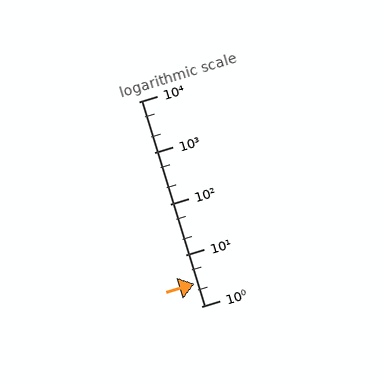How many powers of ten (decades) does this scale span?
The scale spans 4 decades, from 1 to 10000.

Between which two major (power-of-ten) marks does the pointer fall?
The pointer is between 1 and 10.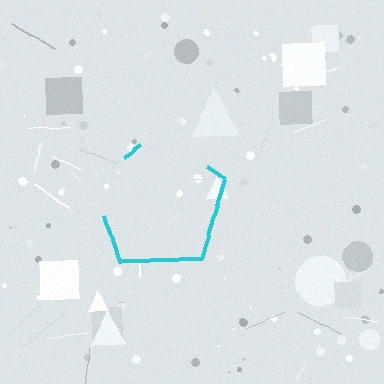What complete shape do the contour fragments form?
The contour fragments form a pentagon.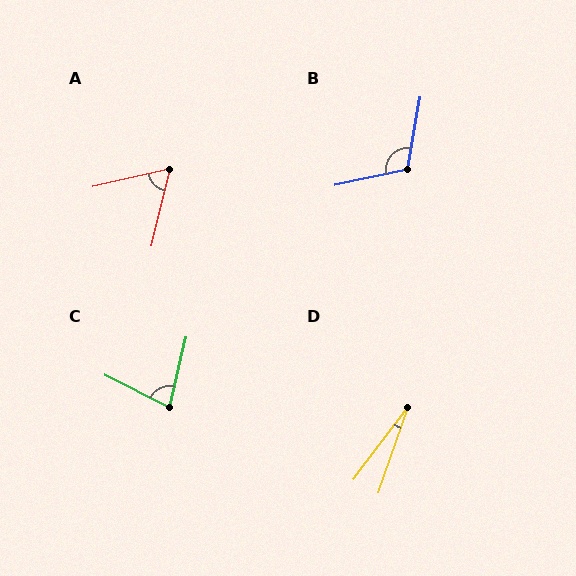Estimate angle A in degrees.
Approximately 64 degrees.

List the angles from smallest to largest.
D (18°), A (64°), C (76°), B (111°).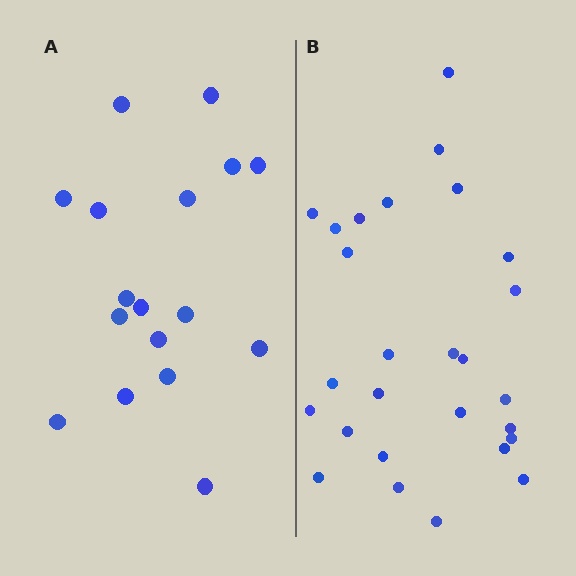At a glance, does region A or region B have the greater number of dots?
Region B (the right region) has more dots.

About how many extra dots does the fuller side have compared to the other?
Region B has roughly 10 or so more dots than region A.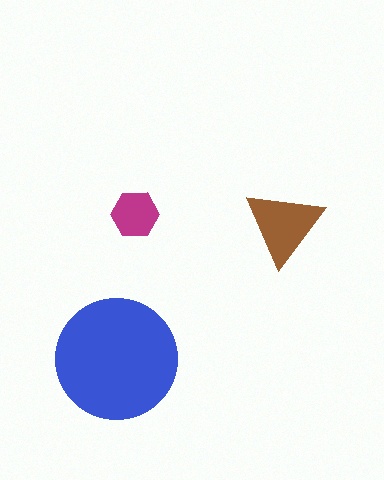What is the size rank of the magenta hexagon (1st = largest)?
3rd.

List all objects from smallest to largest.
The magenta hexagon, the brown triangle, the blue circle.